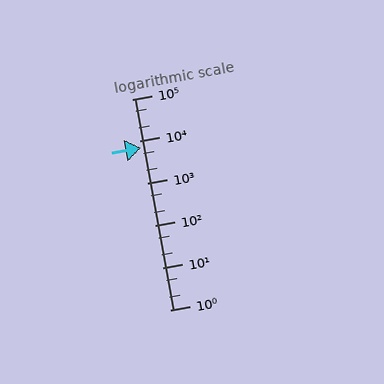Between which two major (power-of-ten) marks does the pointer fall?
The pointer is between 1000 and 10000.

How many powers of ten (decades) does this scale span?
The scale spans 5 decades, from 1 to 100000.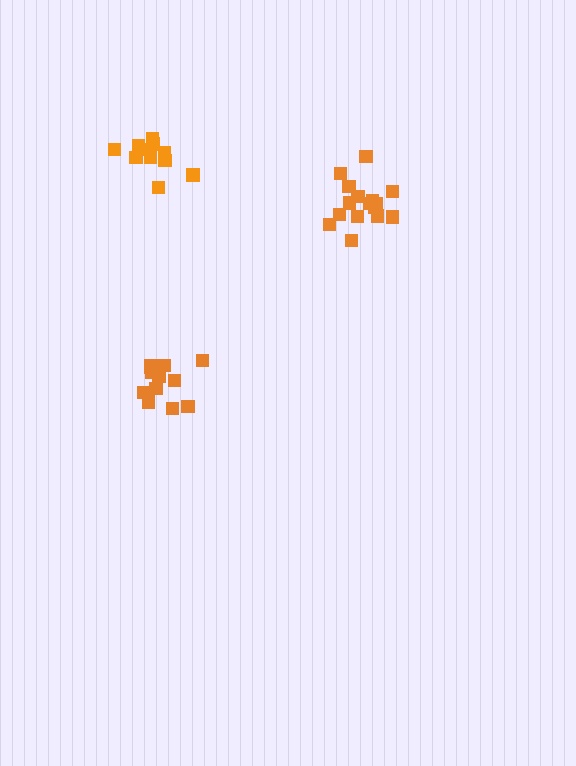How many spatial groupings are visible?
There are 3 spatial groupings.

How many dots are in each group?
Group 1: 12 dots, Group 2: 11 dots, Group 3: 16 dots (39 total).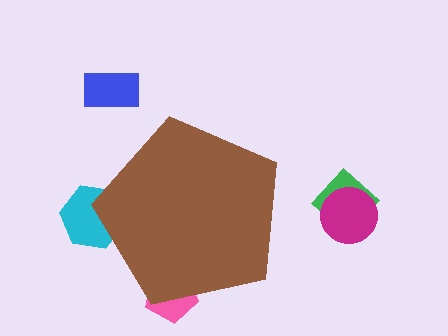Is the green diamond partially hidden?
No, the green diamond is fully visible.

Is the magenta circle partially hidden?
No, the magenta circle is fully visible.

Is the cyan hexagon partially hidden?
Yes, the cyan hexagon is partially hidden behind the brown pentagon.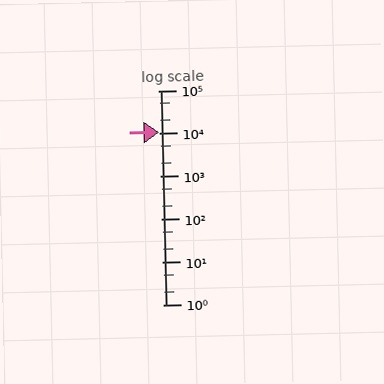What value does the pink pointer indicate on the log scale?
The pointer indicates approximately 11000.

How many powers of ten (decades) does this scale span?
The scale spans 5 decades, from 1 to 100000.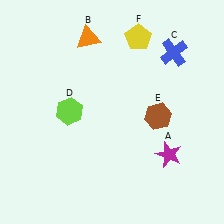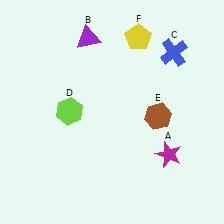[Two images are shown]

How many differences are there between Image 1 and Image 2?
There is 1 difference between the two images.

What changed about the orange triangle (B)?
In Image 1, B is orange. In Image 2, it changed to purple.